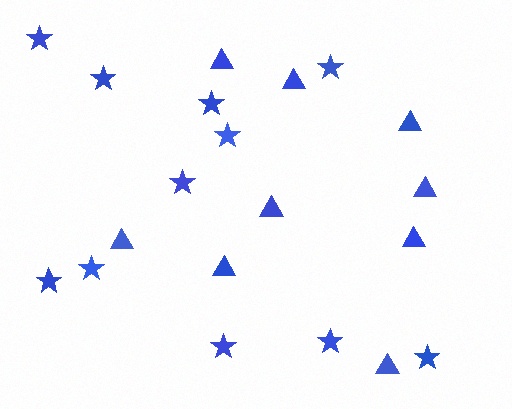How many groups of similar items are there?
There are 2 groups: one group of stars (11) and one group of triangles (9).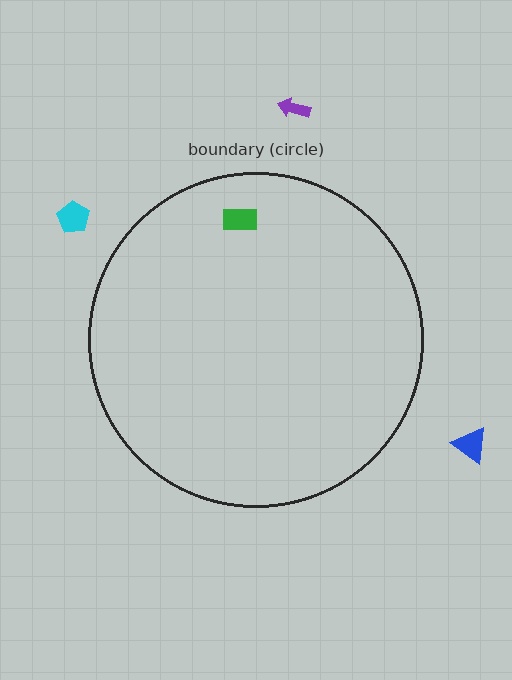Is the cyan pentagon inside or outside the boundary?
Outside.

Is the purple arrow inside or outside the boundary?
Outside.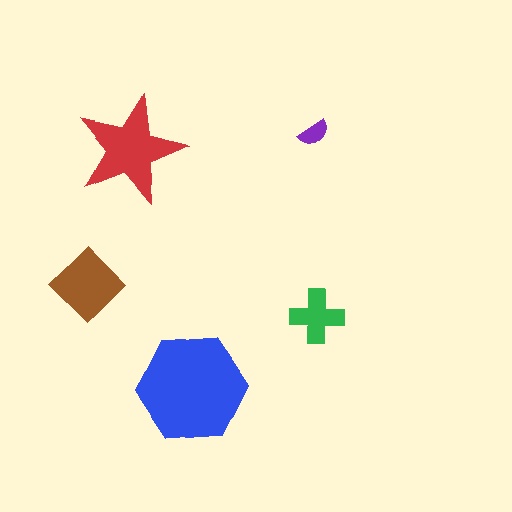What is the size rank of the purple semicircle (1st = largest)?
5th.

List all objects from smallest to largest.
The purple semicircle, the green cross, the brown diamond, the red star, the blue hexagon.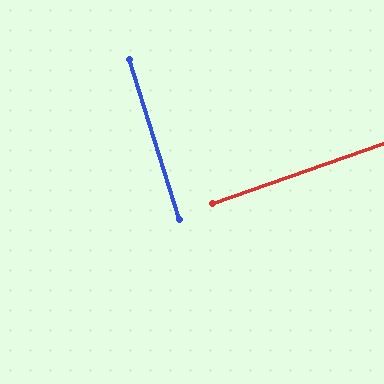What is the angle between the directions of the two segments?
Approximately 88 degrees.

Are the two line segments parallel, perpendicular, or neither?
Perpendicular — they meet at approximately 88°.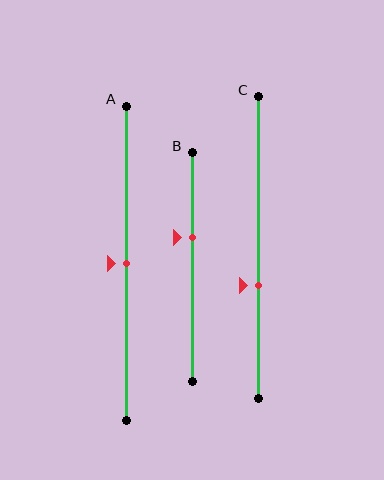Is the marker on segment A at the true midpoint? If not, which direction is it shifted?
Yes, the marker on segment A is at the true midpoint.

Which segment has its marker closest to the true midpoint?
Segment A has its marker closest to the true midpoint.